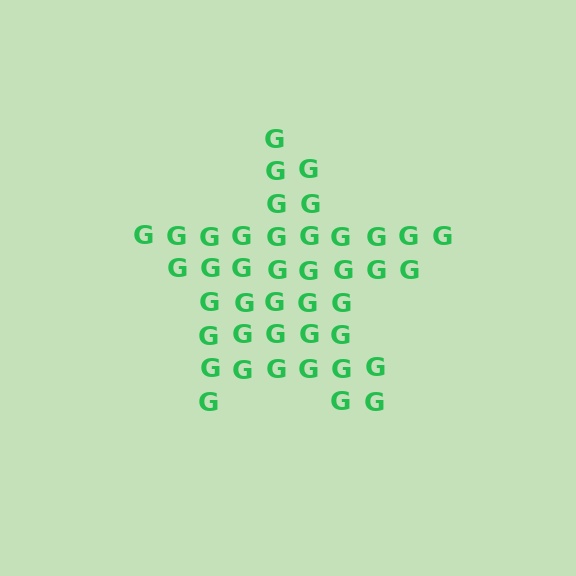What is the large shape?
The large shape is a star.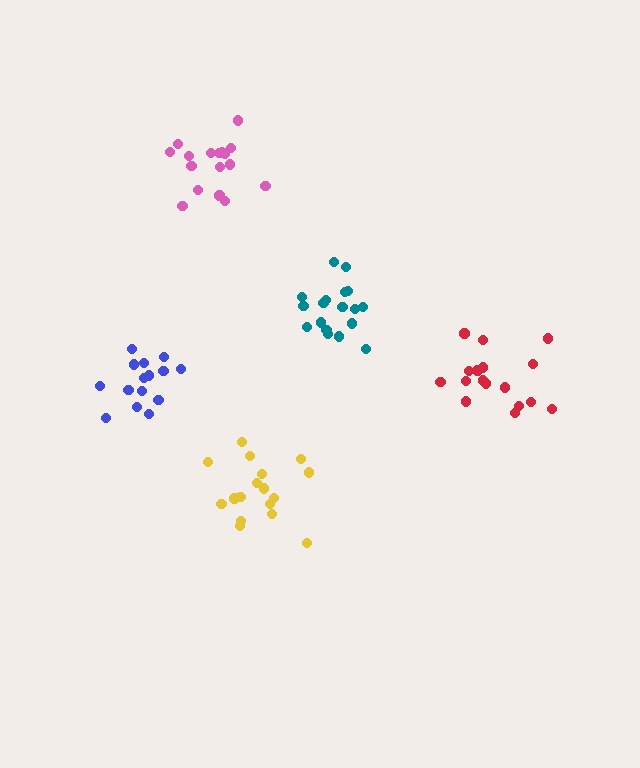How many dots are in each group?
Group 1: 15 dots, Group 2: 17 dots, Group 3: 17 dots, Group 4: 17 dots, Group 5: 18 dots (84 total).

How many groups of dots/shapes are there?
There are 5 groups.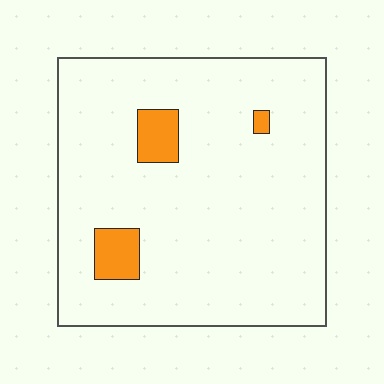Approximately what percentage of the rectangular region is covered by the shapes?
Approximately 5%.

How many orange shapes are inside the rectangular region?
3.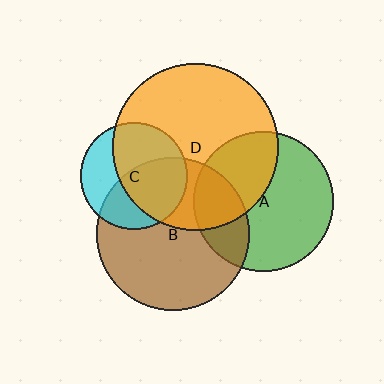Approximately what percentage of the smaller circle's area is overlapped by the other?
Approximately 40%.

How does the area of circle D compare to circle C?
Approximately 2.5 times.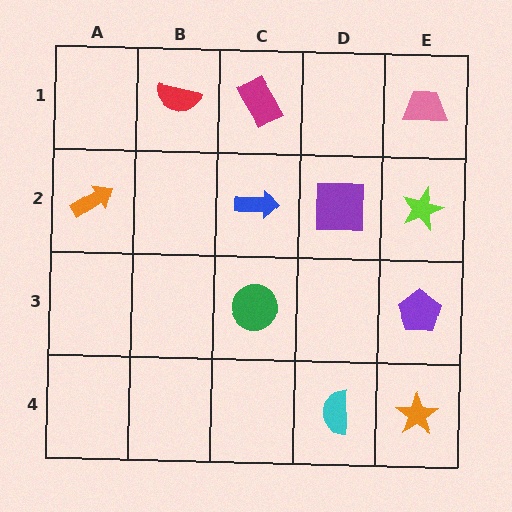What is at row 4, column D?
A cyan semicircle.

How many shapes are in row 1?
3 shapes.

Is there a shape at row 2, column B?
No, that cell is empty.